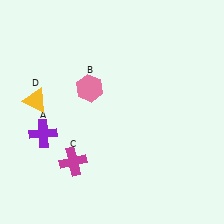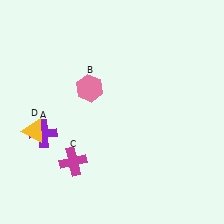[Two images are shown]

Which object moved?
The yellow triangle (D) moved down.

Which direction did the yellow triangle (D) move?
The yellow triangle (D) moved down.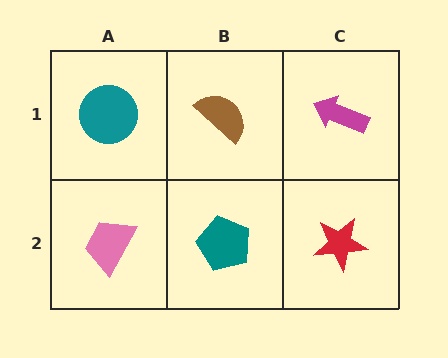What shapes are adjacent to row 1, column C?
A red star (row 2, column C), a brown semicircle (row 1, column B).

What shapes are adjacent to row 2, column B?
A brown semicircle (row 1, column B), a pink trapezoid (row 2, column A), a red star (row 2, column C).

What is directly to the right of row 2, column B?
A red star.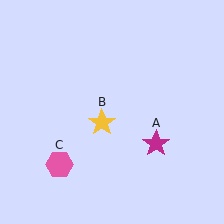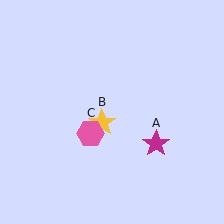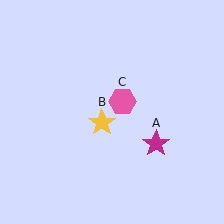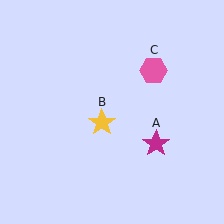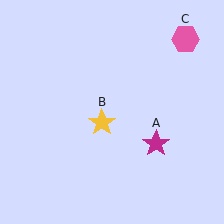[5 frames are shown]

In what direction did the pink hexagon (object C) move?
The pink hexagon (object C) moved up and to the right.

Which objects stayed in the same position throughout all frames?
Magenta star (object A) and yellow star (object B) remained stationary.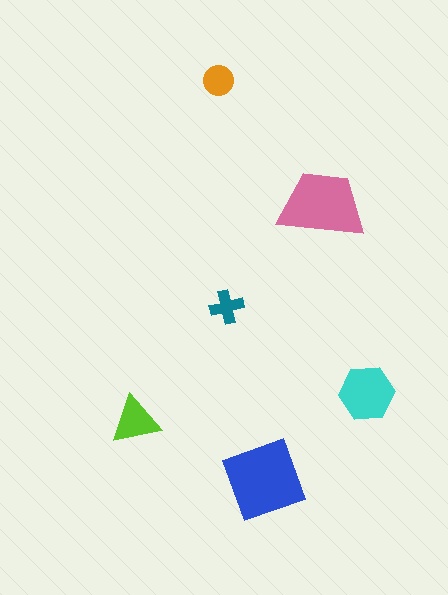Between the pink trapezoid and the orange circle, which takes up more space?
The pink trapezoid.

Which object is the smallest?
The teal cross.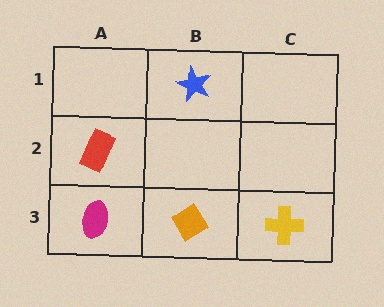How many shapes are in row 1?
1 shape.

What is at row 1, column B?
A blue star.